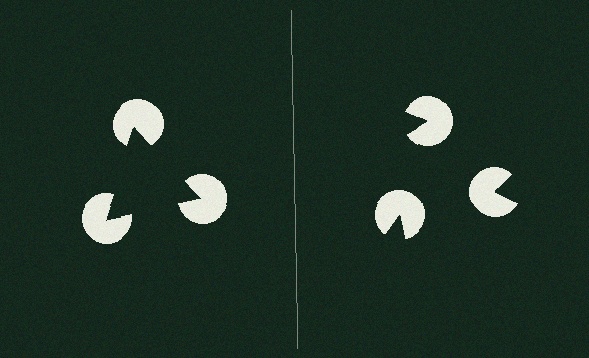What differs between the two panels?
The pac-man discs are positioned identically on both sides; only the wedge orientations differ. On the left they align to a triangle; on the right they are misaligned.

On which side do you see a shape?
An illusory triangle appears on the left side. On the right side the wedge cuts are rotated, so no coherent shape forms.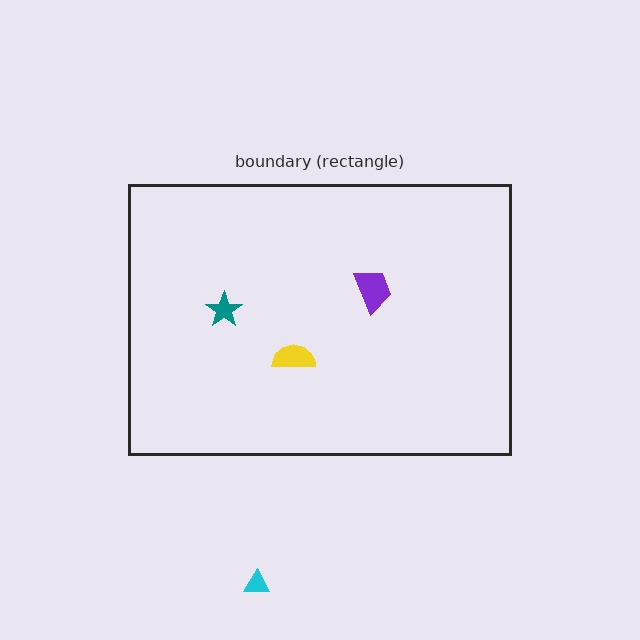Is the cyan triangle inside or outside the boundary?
Outside.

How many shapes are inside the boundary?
3 inside, 1 outside.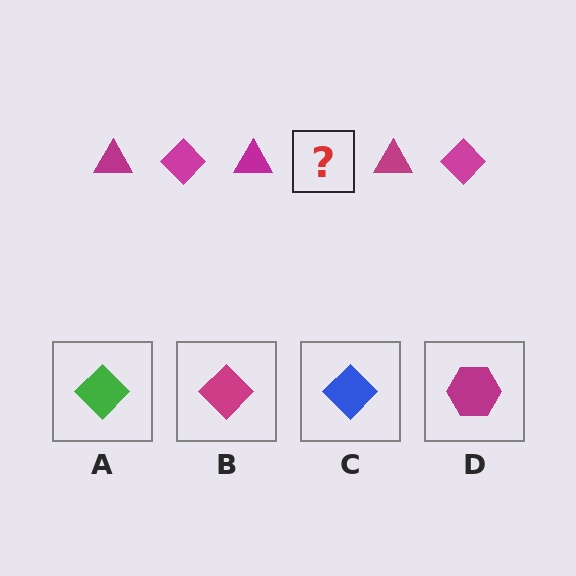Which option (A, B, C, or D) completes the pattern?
B.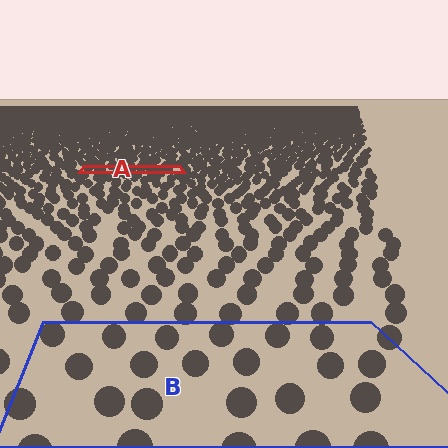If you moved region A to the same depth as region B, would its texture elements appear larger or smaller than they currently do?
They would appear larger. At a closer depth, the same texture elements are projected at a bigger on-screen size.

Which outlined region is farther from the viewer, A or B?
Region A is farther from the viewer — the texture elements inside it appear smaller and more densely packed.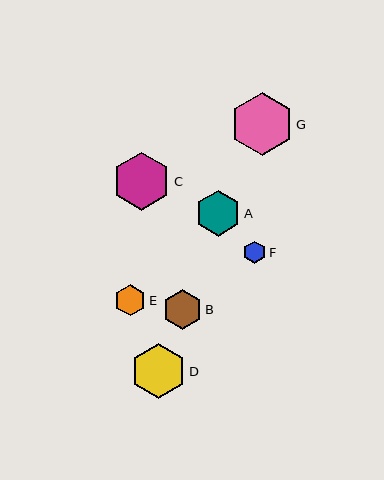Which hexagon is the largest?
Hexagon G is the largest with a size of approximately 63 pixels.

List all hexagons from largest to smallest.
From largest to smallest: G, C, D, A, B, E, F.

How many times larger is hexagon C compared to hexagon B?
Hexagon C is approximately 1.5 times the size of hexagon B.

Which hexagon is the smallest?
Hexagon F is the smallest with a size of approximately 22 pixels.